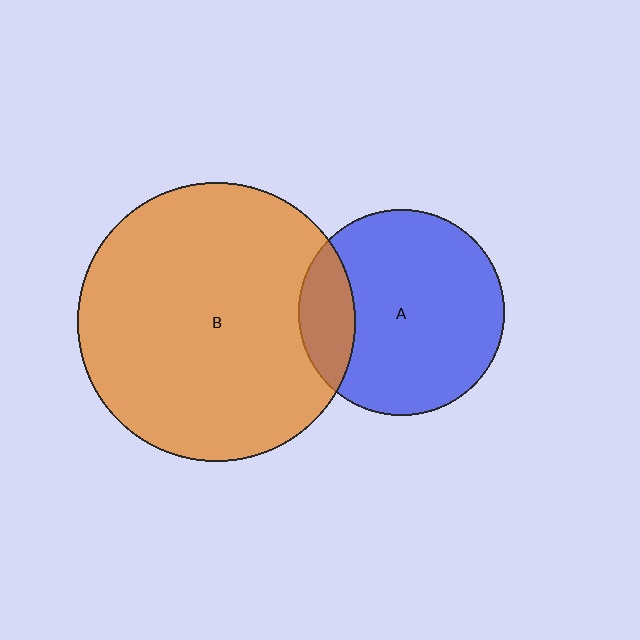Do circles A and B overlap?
Yes.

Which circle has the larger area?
Circle B (orange).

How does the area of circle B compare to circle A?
Approximately 1.8 times.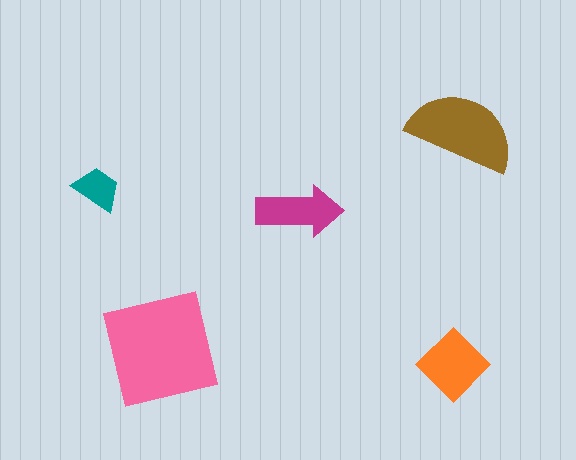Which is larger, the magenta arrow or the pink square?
The pink square.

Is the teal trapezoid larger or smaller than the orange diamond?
Smaller.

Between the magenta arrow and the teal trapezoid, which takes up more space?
The magenta arrow.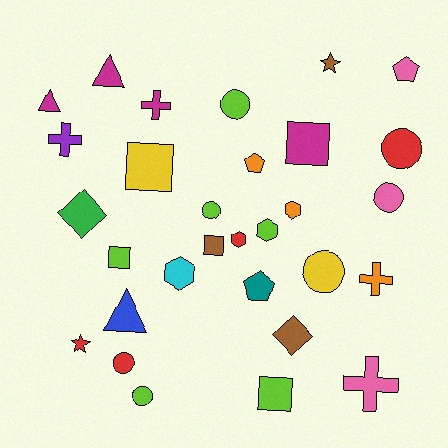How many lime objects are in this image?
There are 6 lime objects.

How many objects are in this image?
There are 30 objects.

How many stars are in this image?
There are 2 stars.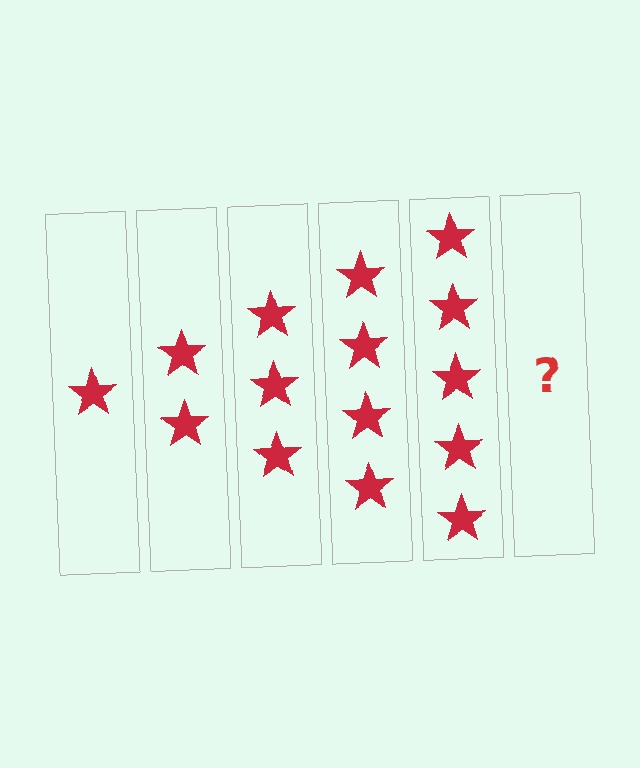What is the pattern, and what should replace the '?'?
The pattern is that each step adds one more star. The '?' should be 6 stars.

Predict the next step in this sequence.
The next step is 6 stars.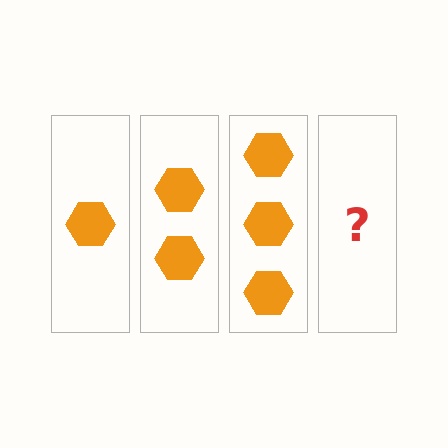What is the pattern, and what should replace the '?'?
The pattern is that each step adds one more hexagon. The '?' should be 4 hexagons.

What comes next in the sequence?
The next element should be 4 hexagons.